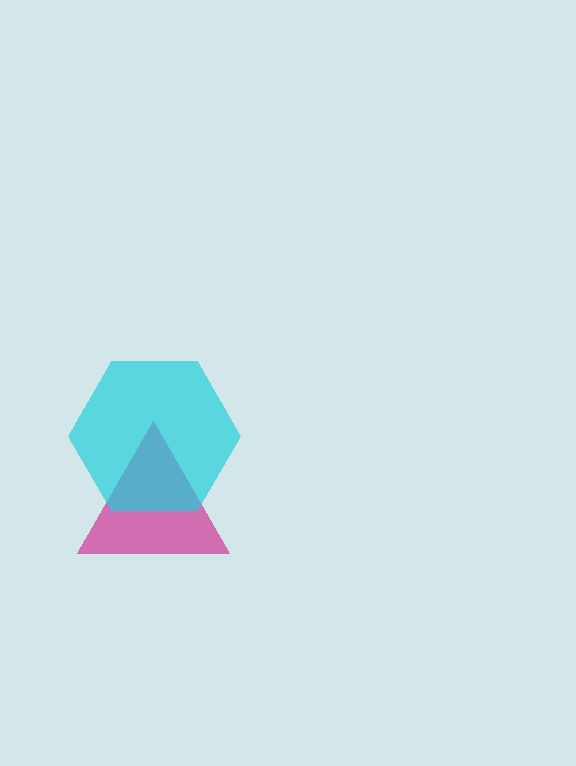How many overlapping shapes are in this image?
There are 2 overlapping shapes in the image.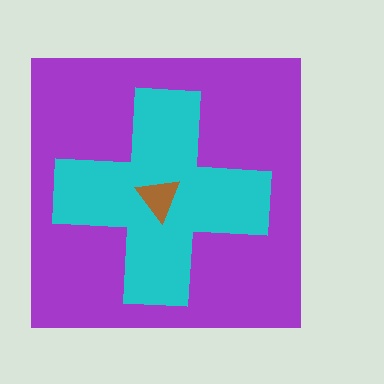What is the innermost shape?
The brown triangle.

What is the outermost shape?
The purple square.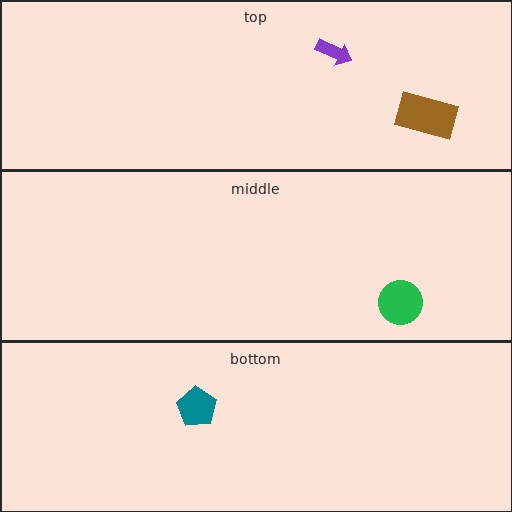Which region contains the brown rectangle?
The top region.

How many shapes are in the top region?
2.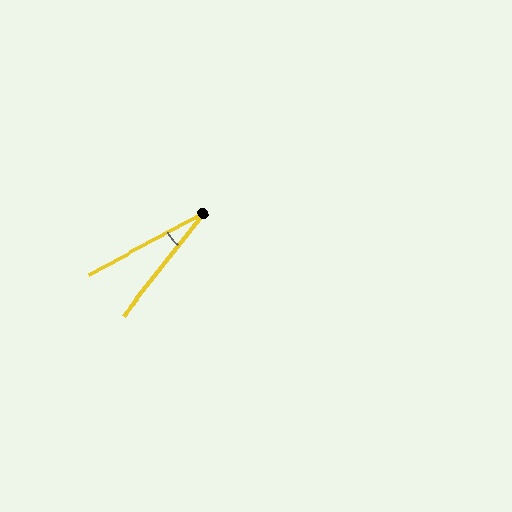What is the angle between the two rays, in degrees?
Approximately 23 degrees.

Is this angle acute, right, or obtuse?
It is acute.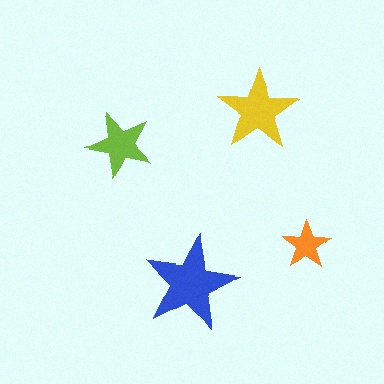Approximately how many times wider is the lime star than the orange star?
About 1.5 times wider.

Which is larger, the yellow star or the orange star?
The yellow one.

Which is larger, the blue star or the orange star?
The blue one.